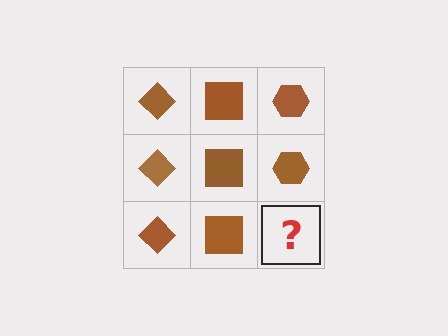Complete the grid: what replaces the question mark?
The question mark should be replaced with a brown hexagon.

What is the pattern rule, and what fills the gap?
The rule is that each column has a consistent shape. The gap should be filled with a brown hexagon.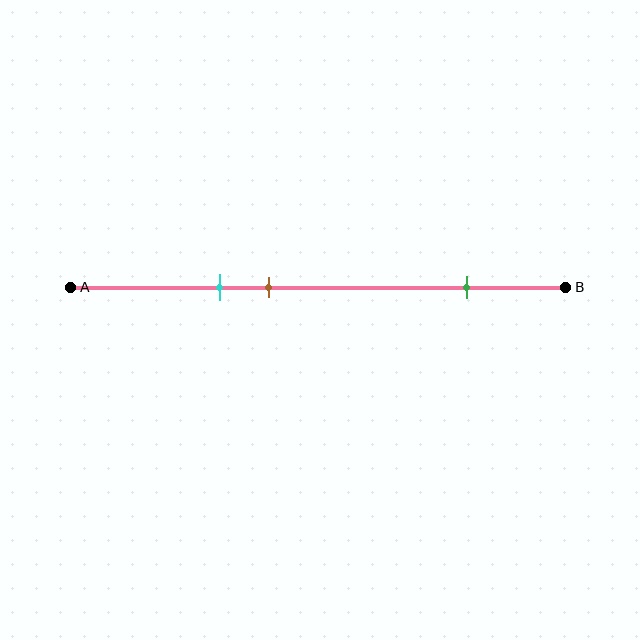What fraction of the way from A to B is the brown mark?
The brown mark is approximately 40% (0.4) of the way from A to B.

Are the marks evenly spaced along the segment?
No, the marks are not evenly spaced.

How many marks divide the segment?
There are 3 marks dividing the segment.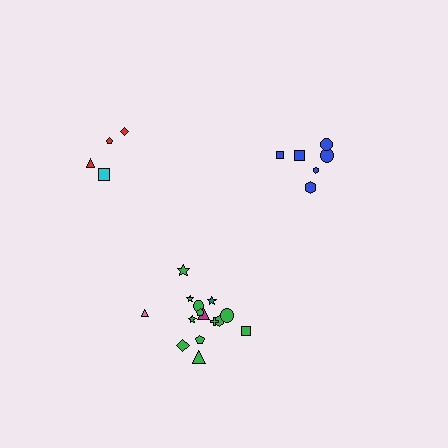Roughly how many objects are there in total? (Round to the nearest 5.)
Roughly 25 objects in total.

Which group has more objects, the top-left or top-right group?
The top-right group.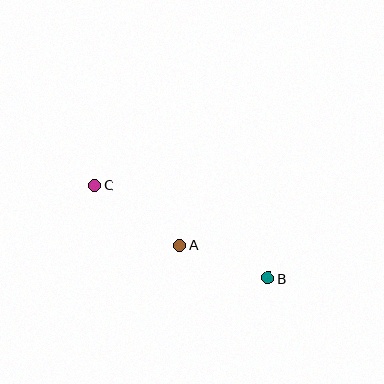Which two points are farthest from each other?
Points B and C are farthest from each other.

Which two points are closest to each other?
Points A and B are closest to each other.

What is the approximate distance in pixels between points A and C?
The distance between A and C is approximately 103 pixels.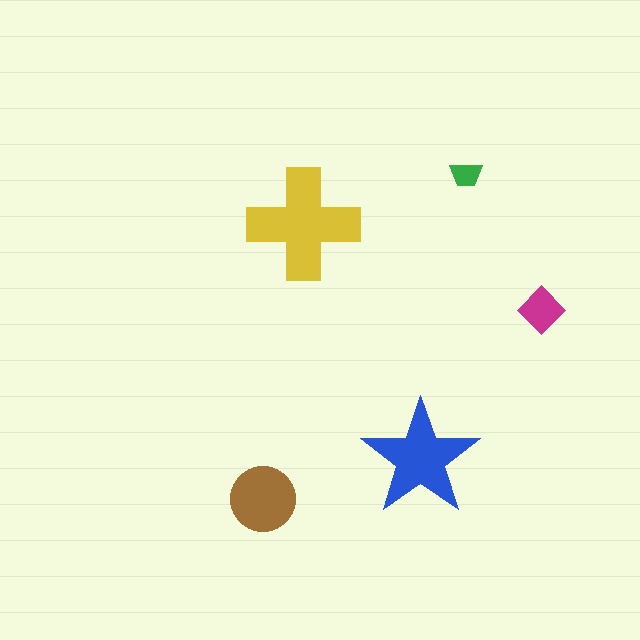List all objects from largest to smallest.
The yellow cross, the blue star, the brown circle, the magenta diamond, the green trapezoid.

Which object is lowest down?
The brown circle is bottommost.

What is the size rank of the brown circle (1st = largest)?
3rd.